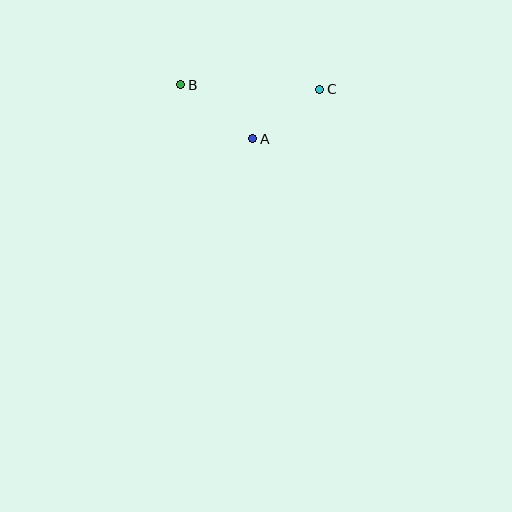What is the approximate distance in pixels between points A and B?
The distance between A and B is approximately 90 pixels.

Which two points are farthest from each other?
Points B and C are farthest from each other.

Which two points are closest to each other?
Points A and C are closest to each other.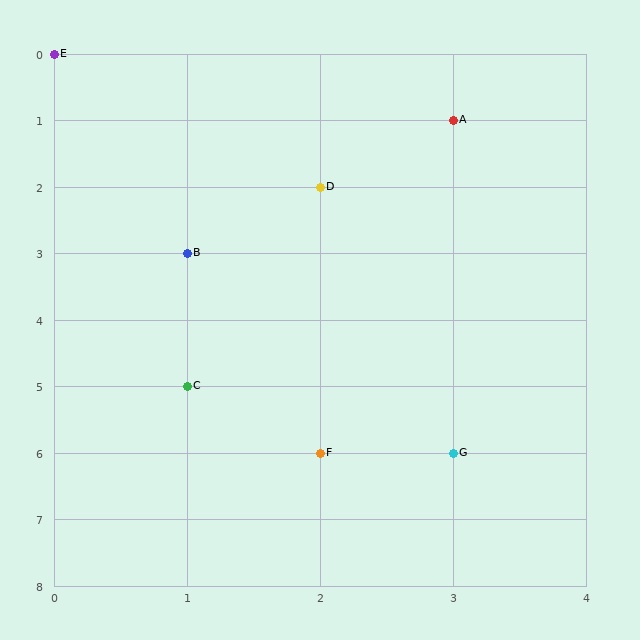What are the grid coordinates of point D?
Point D is at grid coordinates (2, 2).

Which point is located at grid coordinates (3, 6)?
Point G is at (3, 6).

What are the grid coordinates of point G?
Point G is at grid coordinates (3, 6).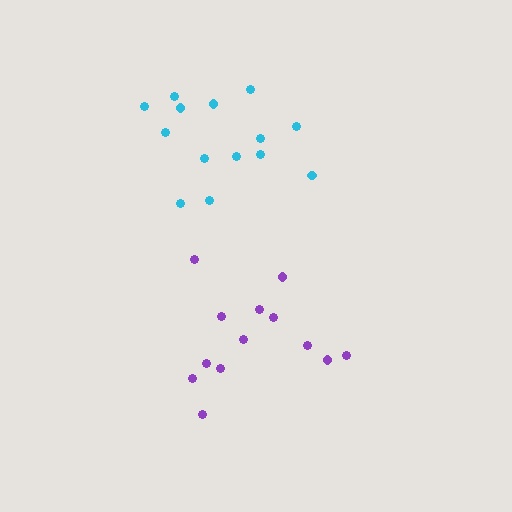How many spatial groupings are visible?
There are 2 spatial groupings.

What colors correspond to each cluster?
The clusters are colored: cyan, purple.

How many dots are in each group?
Group 1: 14 dots, Group 2: 13 dots (27 total).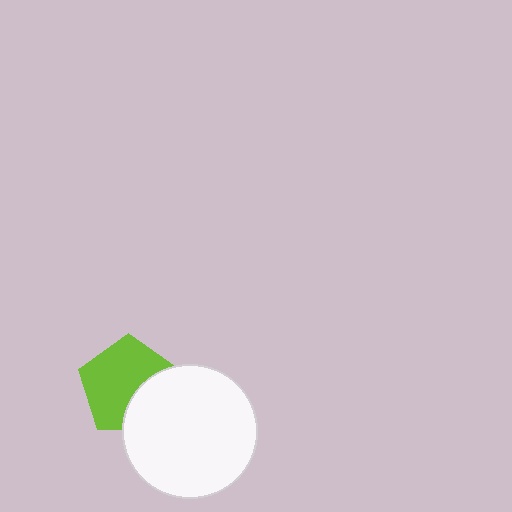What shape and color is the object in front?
The object in front is a white circle.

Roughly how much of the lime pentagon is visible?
Most of it is visible (roughly 68%).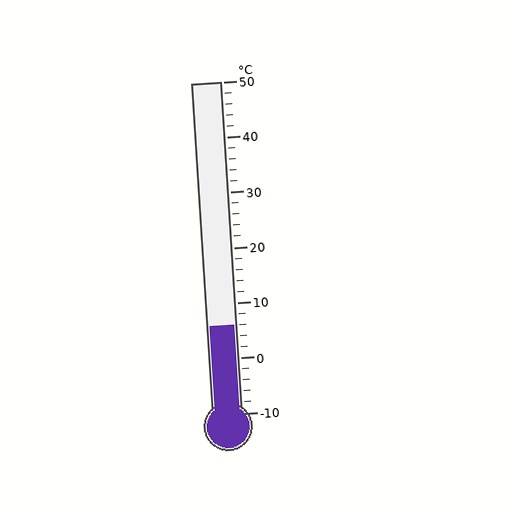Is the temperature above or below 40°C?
The temperature is below 40°C.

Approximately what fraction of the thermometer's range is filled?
The thermometer is filled to approximately 25% of its range.